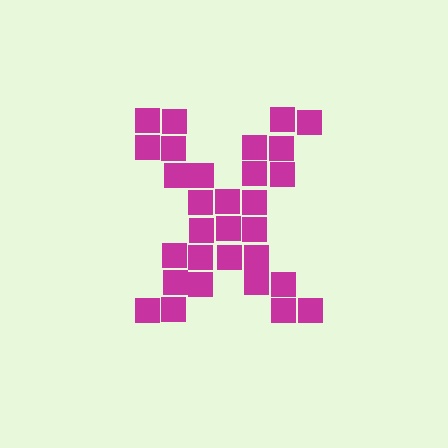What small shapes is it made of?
It is made of small squares.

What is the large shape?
The large shape is the letter X.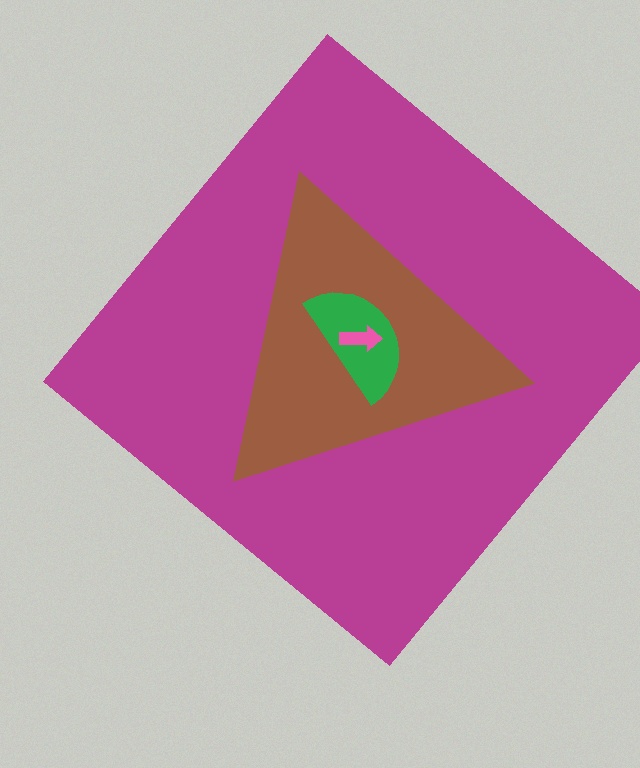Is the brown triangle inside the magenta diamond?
Yes.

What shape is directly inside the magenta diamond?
The brown triangle.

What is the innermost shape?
The pink arrow.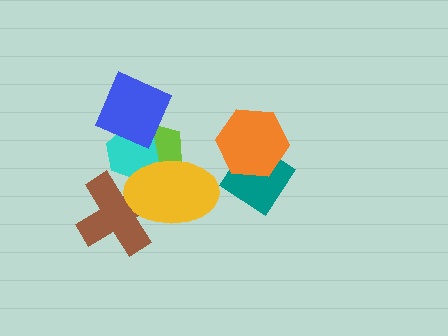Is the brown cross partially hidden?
Yes, it is partially covered by another shape.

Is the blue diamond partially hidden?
No, no other shape covers it.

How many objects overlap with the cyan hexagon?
4 objects overlap with the cyan hexagon.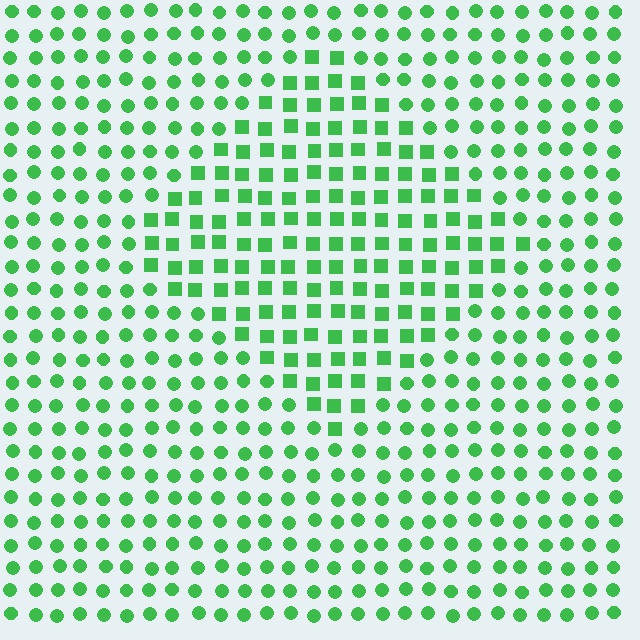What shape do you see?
I see a diamond.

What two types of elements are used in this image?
The image uses squares inside the diamond region and circles outside it.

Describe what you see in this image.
The image is filled with small green elements arranged in a uniform grid. A diamond-shaped region contains squares, while the surrounding area contains circles. The boundary is defined purely by the change in element shape.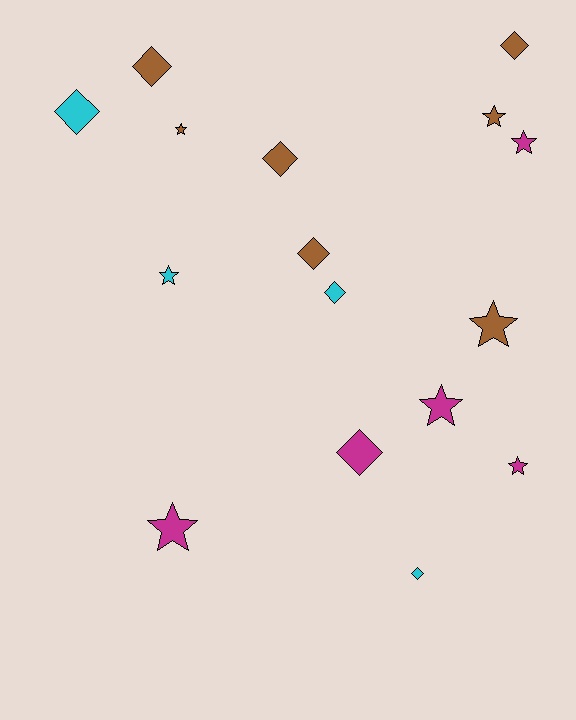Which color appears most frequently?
Brown, with 7 objects.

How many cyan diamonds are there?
There are 3 cyan diamonds.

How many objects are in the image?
There are 16 objects.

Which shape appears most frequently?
Star, with 8 objects.